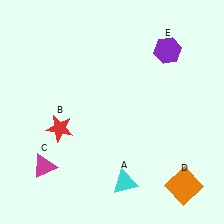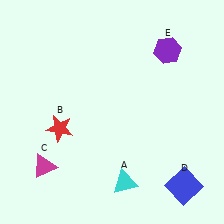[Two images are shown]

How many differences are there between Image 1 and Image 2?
There is 1 difference between the two images.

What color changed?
The square (D) changed from orange in Image 1 to blue in Image 2.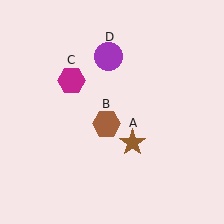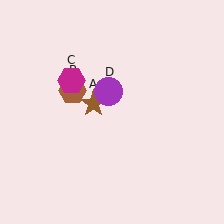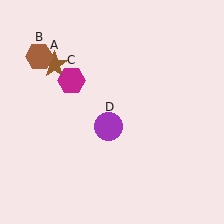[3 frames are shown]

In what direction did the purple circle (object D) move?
The purple circle (object D) moved down.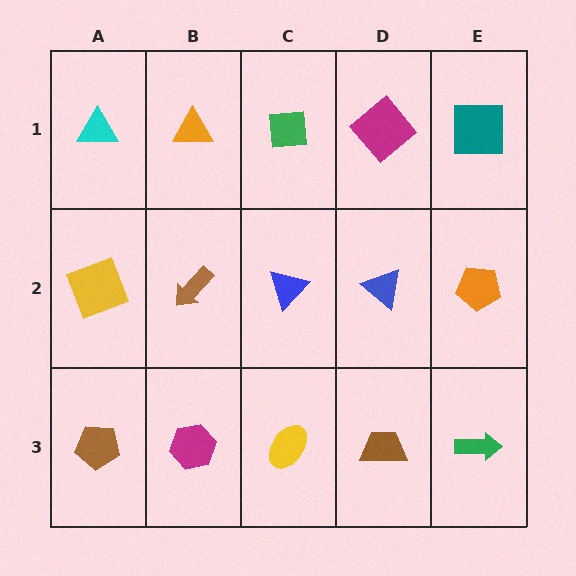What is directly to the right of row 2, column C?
A blue triangle.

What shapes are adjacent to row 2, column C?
A green square (row 1, column C), a yellow ellipse (row 3, column C), a brown arrow (row 2, column B), a blue triangle (row 2, column D).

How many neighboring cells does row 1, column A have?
2.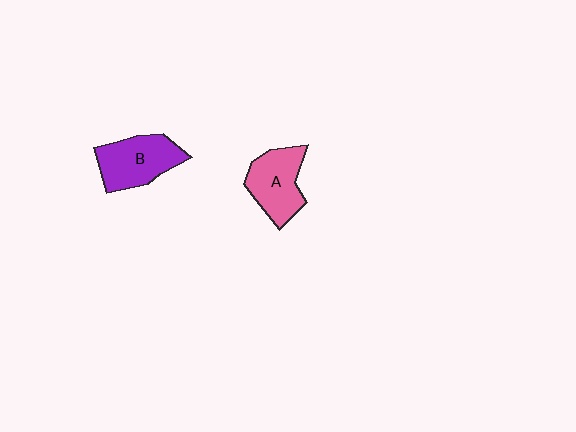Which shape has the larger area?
Shape B (purple).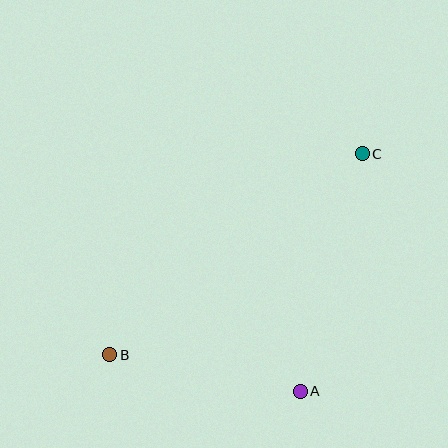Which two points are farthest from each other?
Points B and C are farthest from each other.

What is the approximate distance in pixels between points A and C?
The distance between A and C is approximately 245 pixels.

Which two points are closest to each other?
Points A and B are closest to each other.